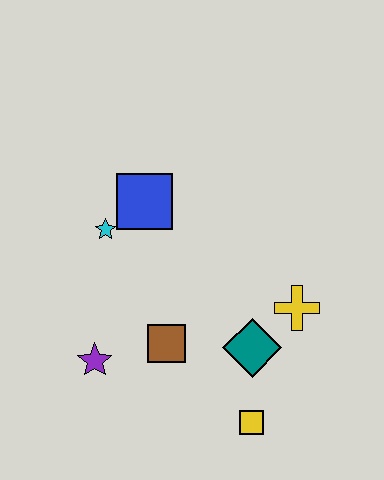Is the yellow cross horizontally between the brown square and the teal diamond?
No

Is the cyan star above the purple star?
Yes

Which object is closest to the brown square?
The purple star is closest to the brown square.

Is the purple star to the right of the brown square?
No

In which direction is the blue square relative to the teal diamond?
The blue square is above the teal diamond.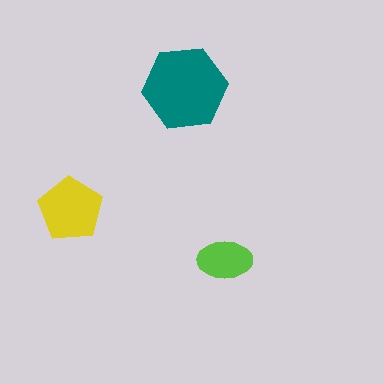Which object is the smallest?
The lime ellipse.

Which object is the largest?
The teal hexagon.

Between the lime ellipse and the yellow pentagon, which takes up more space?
The yellow pentagon.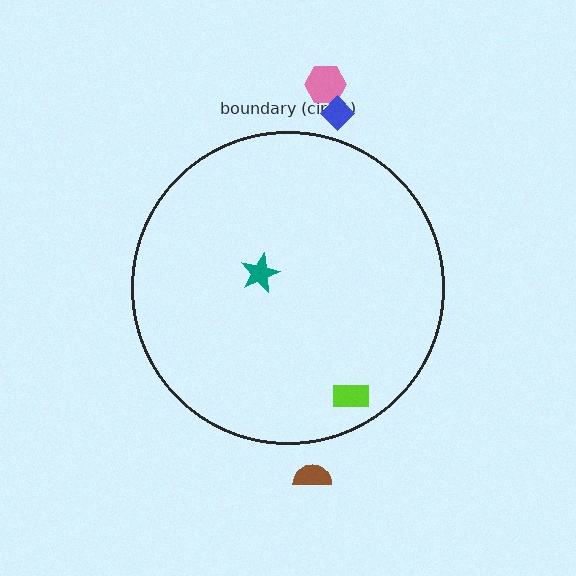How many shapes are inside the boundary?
2 inside, 3 outside.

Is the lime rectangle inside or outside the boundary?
Inside.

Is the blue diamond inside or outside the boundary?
Outside.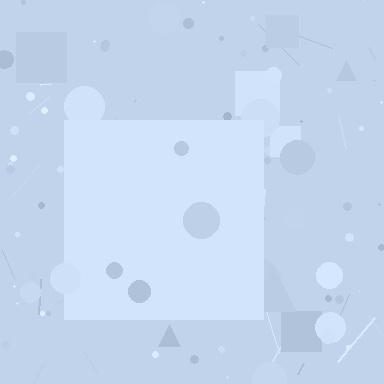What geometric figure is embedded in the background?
A square is embedded in the background.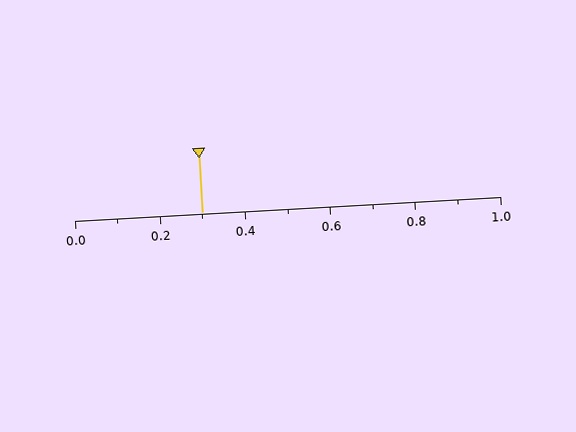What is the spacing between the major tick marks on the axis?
The major ticks are spaced 0.2 apart.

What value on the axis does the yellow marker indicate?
The marker indicates approximately 0.3.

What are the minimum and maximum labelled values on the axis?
The axis runs from 0.0 to 1.0.